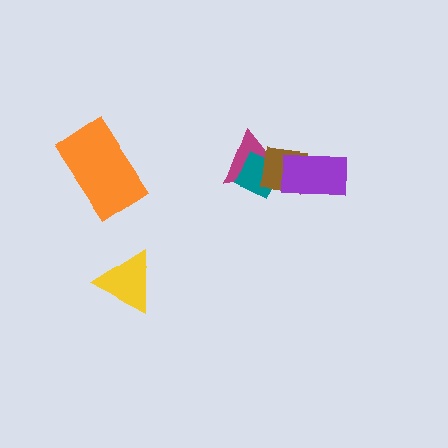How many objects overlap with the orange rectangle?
0 objects overlap with the orange rectangle.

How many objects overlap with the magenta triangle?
2 objects overlap with the magenta triangle.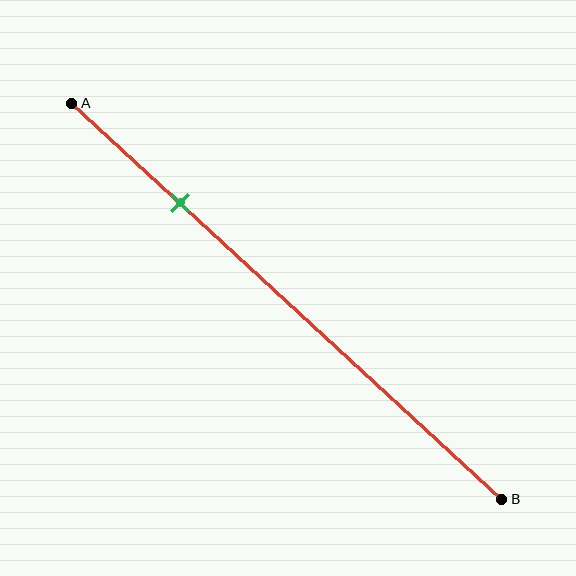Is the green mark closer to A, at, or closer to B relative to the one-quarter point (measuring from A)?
The green mark is approximately at the one-quarter point of segment AB.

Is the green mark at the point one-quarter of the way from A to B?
Yes, the mark is approximately at the one-quarter point.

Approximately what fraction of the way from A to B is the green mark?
The green mark is approximately 25% of the way from A to B.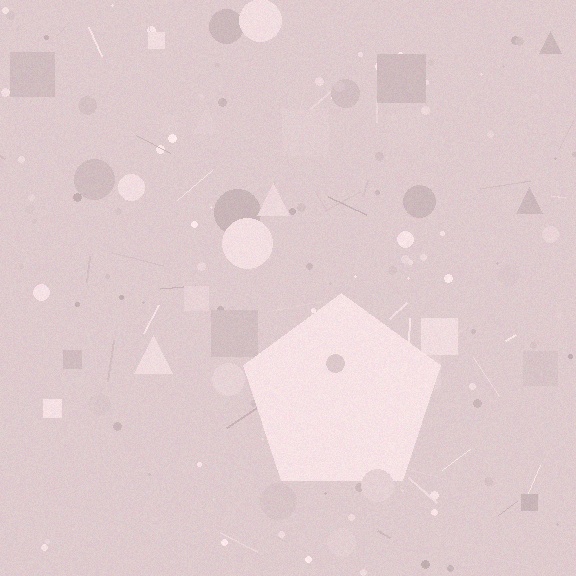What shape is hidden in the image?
A pentagon is hidden in the image.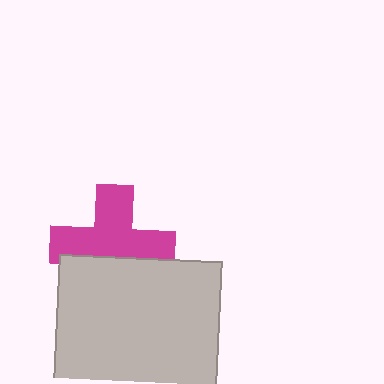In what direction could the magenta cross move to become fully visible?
The magenta cross could move up. That would shift it out from behind the light gray square entirely.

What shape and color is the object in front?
The object in front is a light gray square.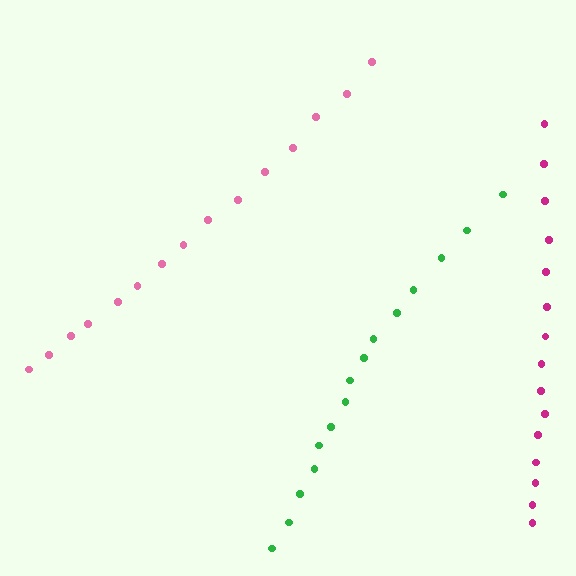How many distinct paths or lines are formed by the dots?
There are 3 distinct paths.